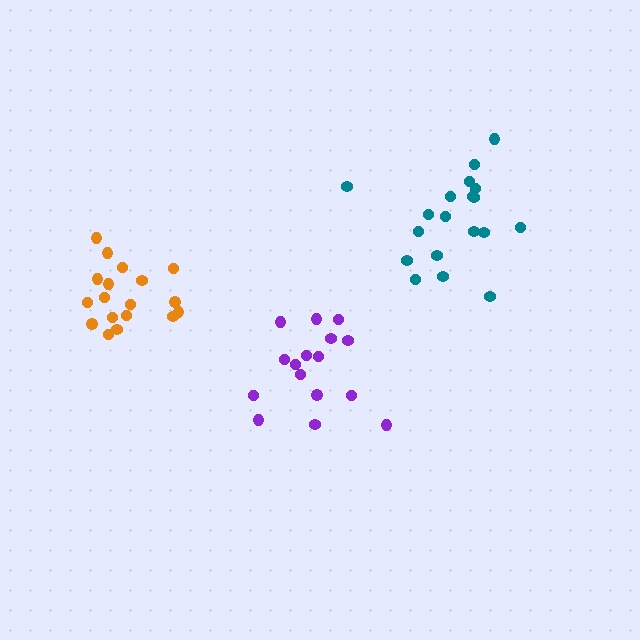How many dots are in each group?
Group 1: 19 dots, Group 2: 18 dots, Group 3: 16 dots (53 total).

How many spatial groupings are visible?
There are 3 spatial groupings.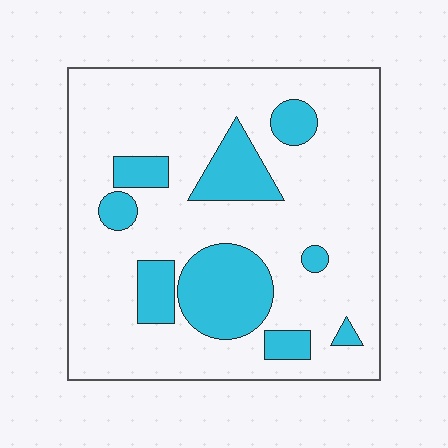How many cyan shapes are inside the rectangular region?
9.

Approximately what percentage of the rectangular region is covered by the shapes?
Approximately 20%.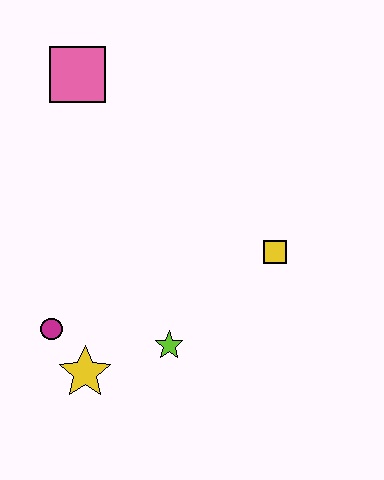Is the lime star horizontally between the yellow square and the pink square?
Yes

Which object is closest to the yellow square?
The lime star is closest to the yellow square.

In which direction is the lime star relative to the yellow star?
The lime star is to the right of the yellow star.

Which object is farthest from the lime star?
The pink square is farthest from the lime star.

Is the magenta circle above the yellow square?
No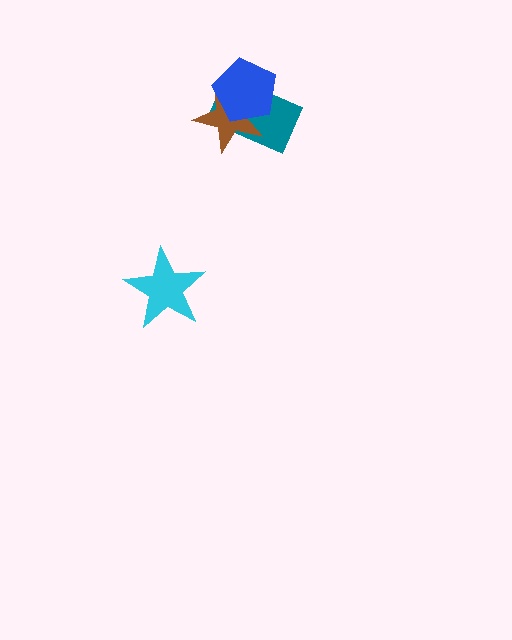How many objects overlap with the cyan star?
0 objects overlap with the cyan star.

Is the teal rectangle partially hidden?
Yes, it is partially covered by another shape.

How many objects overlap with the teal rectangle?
2 objects overlap with the teal rectangle.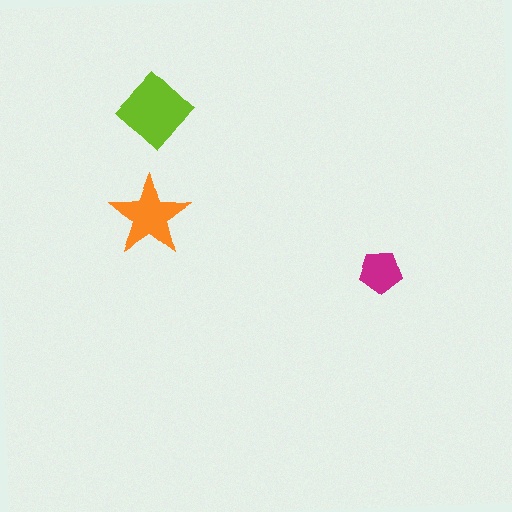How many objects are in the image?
There are 3 objects in the image.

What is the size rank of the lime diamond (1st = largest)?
1st.